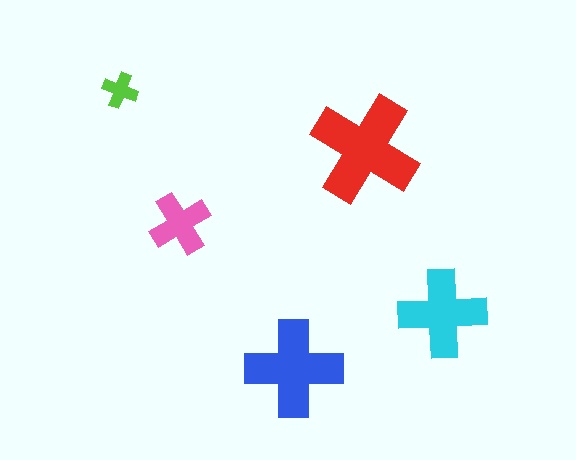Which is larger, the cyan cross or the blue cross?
The blue one.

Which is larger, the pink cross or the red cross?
The red one.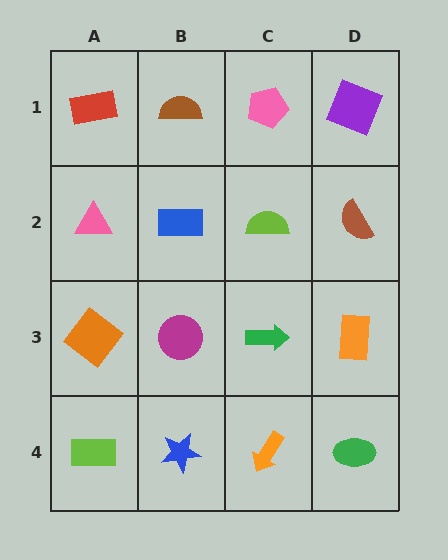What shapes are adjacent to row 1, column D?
A brown semicircle (row 2, column D), a pink pentagon (row 1, column C).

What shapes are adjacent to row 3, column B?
A blue rectangle (row 2, column B), a blue star (row 4, column B), an orange diamond (row 3, column A), a green arrow (row 3, column C).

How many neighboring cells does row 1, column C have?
3.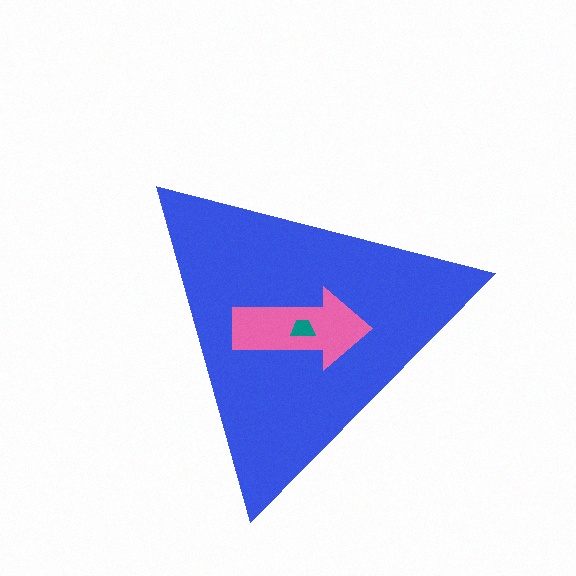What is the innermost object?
The teal trapezoid.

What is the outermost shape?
The blue triangle.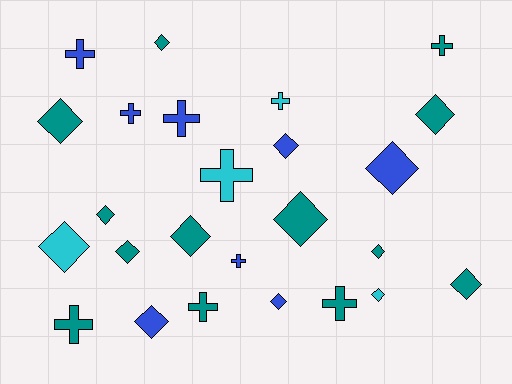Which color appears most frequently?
Teal, with 13 objects.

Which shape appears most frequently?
Diamond, with 15 objects.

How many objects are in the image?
There are 25 objects.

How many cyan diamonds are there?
There are 2 cyan diamonds.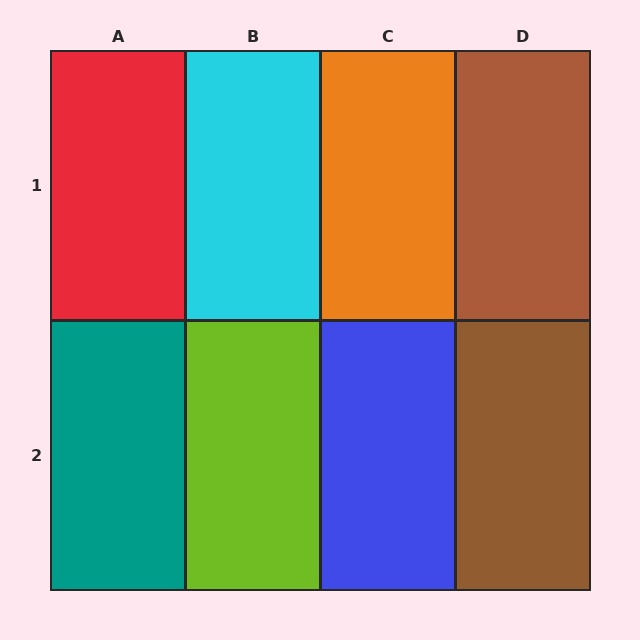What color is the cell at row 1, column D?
Brown.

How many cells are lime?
1 cell is lime.